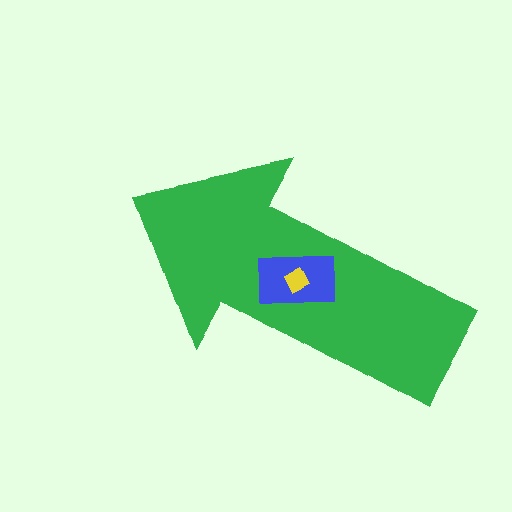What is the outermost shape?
The green arrow.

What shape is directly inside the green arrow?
The blue rectangle.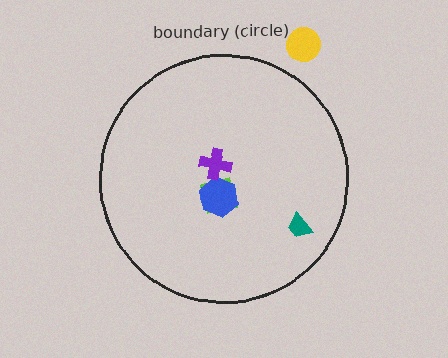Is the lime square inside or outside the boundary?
Inside.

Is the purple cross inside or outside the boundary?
Inside.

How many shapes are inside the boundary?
4 inside, 1 outside.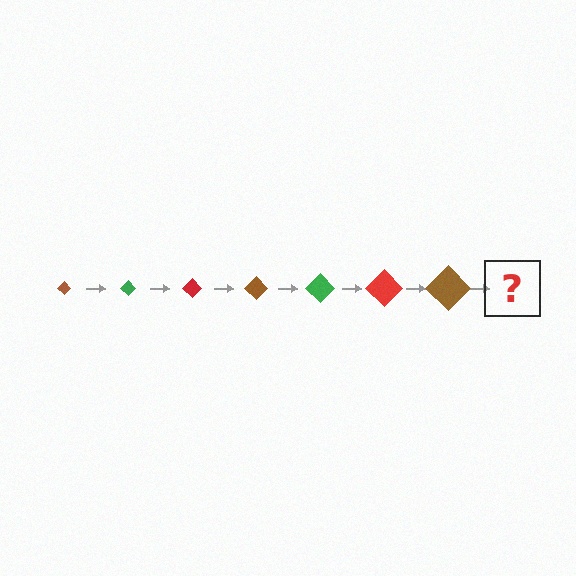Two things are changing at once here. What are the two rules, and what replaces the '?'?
The two rules are that the diamond grows larger each step and the color cycles through brown, green, and red. The '?' should be a green diamond, larger than the previous one.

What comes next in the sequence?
The next element should be a green diamond, larger than the previous one.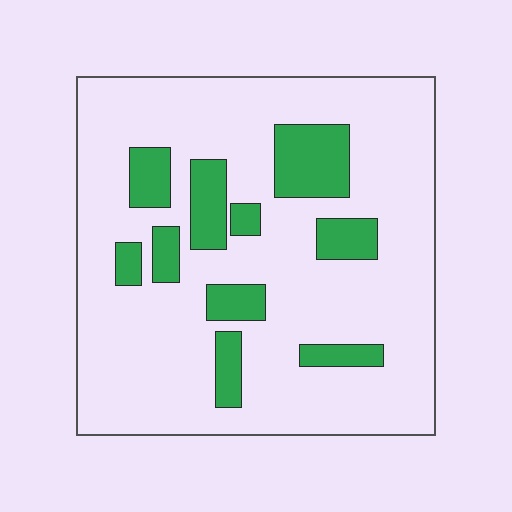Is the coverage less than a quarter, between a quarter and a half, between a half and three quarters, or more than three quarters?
Less than a quarter.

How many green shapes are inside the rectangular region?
10.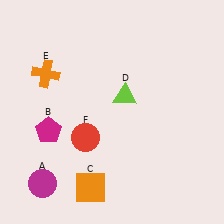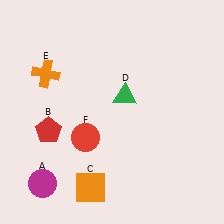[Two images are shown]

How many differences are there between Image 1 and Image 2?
There are 2 differences between the two images.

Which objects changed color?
B changed from magenta to red. D changed from lime to green.